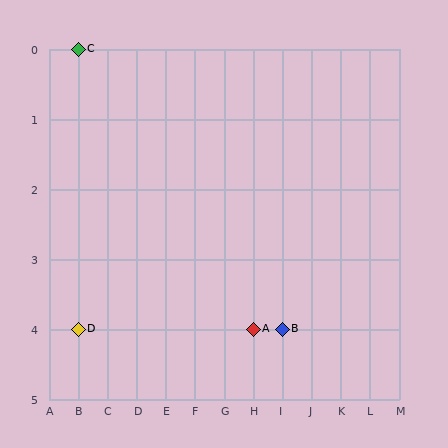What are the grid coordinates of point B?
Point B is at grid coordinates (I, 4).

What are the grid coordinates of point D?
Point D is at grid coordinates (B, 4).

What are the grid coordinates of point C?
Point C is at grid coordinates (B, 0).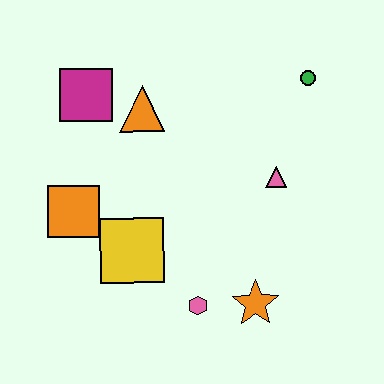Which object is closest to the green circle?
The pink triangle is closest to the green circle.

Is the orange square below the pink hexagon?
No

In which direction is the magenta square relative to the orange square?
The magenta square is above the orange square.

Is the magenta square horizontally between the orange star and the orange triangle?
No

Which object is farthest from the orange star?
The magenta square is farthest from the orange star.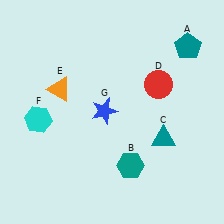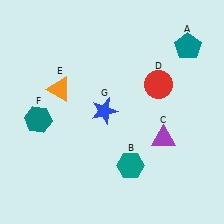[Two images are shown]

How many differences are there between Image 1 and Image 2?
There are 2 differences between the two images.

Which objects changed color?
C changed from teal to purple. F changed from cyan to teal.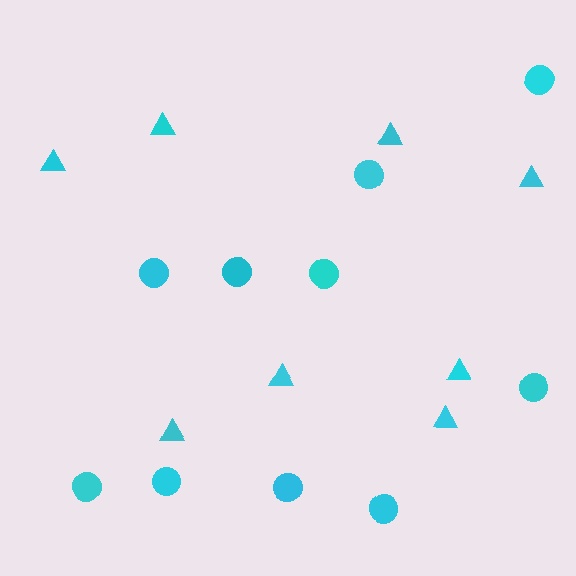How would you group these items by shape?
There are 2 groups: one group of triangles (8) and one group of circles (10).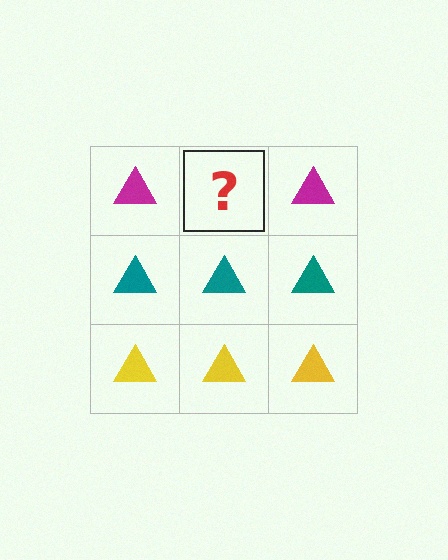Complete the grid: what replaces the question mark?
The question mark should be replaced with a magenta triangle.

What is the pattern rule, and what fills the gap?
The rule is that each row has a consistent color. The gap should be filled with a magenta triangle.